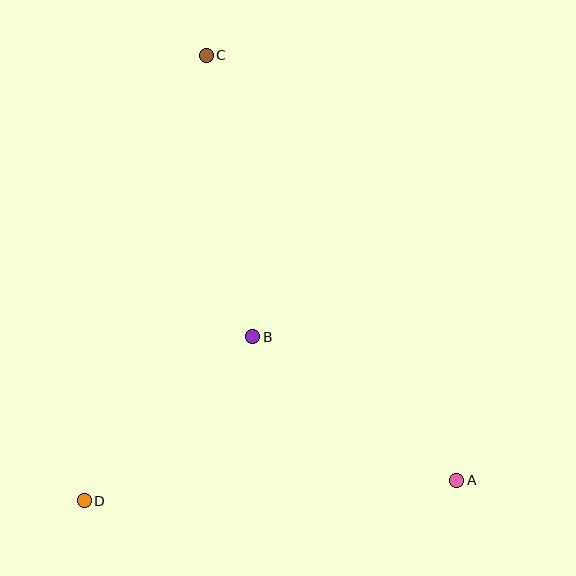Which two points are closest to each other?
Points B and D are closest to each other.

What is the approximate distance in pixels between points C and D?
The distance between C and D is approximately 462 pixels.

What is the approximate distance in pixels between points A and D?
The distance between A and D is approximately 373 pixels.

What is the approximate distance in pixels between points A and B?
The distance between A and B is approximately 250 pixels.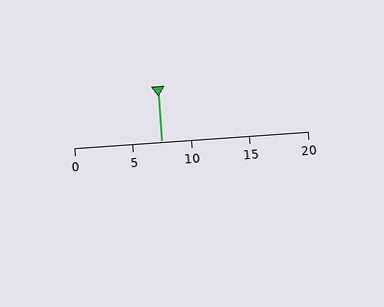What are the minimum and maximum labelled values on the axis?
The axis runs from 0 to 20.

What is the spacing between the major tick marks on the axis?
The major ticks are spaced 5 apart.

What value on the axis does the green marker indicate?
The marker indicates approximately 7.5.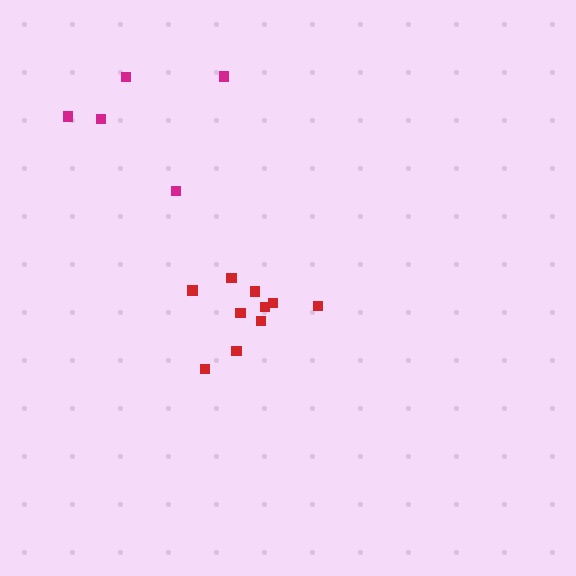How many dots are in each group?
Group 1: 10 dots, Group 2: 5 dots (15 total).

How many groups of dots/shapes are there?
There are 2 groups.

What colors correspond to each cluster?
The clusters are colored: red, magenta.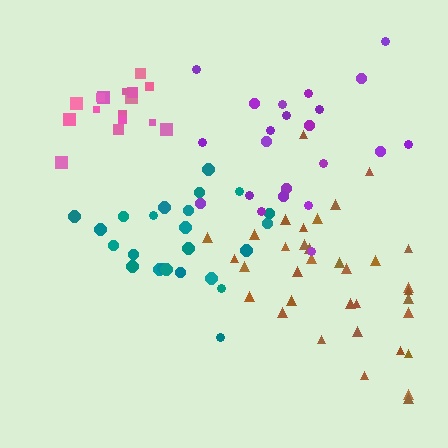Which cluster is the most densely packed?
Pink.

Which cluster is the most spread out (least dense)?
Purple.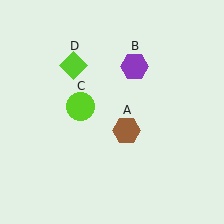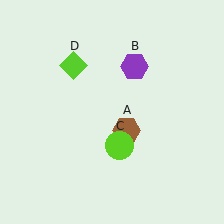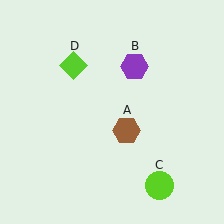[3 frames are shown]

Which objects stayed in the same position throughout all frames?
Brown hexagon (object A) and purple hexagon (object B) and lime diamond (object D) remained stationary.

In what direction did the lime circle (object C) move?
The lime circle (object C) moved down and to the right.